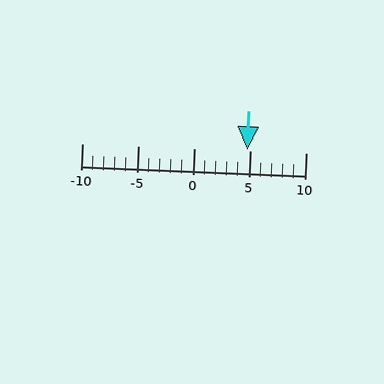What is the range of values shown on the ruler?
The ruler shows values from -10 to 10.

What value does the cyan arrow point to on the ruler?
The cyan arrow points to approximately 5.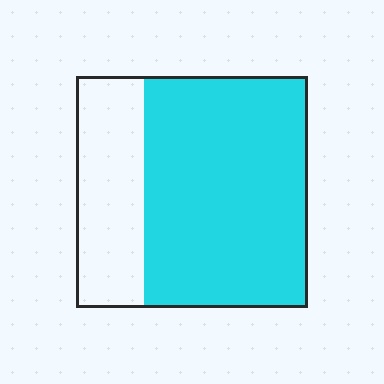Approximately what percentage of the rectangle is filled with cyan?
Approximately 70%.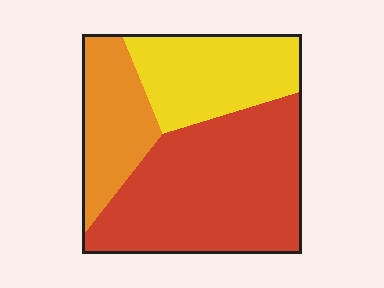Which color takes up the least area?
Orange, at roughly 20%.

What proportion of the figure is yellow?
Yellow takes up about one quarter (1/4) of the figure.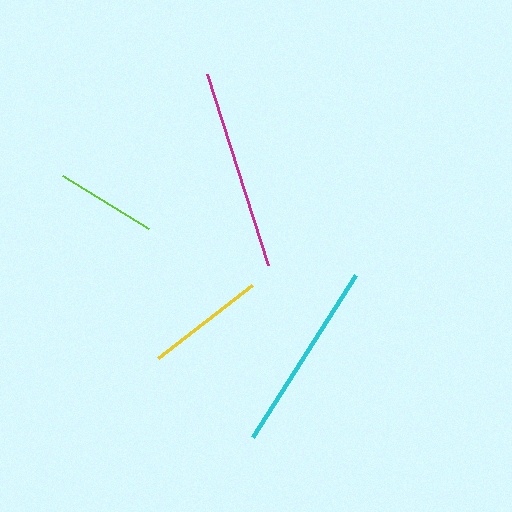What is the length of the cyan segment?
The cyan segment is approximately 192 pixels long.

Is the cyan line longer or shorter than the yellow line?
The cyan line is longer than the yellow line.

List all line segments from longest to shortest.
From longest to shortest: magenta, cyan, yellow, lime.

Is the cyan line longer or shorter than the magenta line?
The magenta line is longer than the cyan line.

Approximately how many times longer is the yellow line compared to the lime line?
The yellow line is approximately 1.2 times the length of the lime line.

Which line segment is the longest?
The magenta line is the longest at approximately 201 pixels.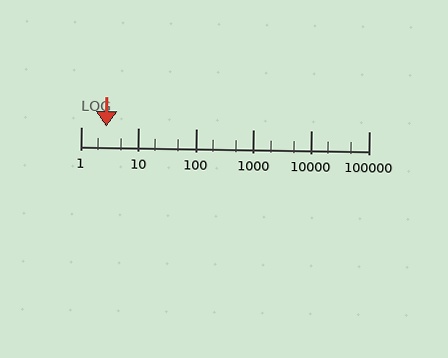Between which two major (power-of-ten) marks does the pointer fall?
The pointer is between 1 and 10.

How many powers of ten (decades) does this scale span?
The scale spans 5 decades, from 1 to 100000.